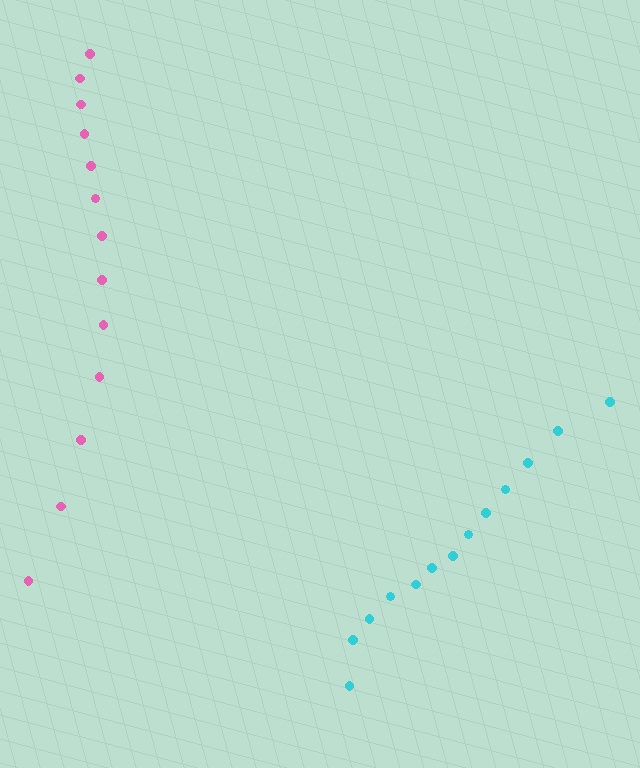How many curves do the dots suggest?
There are 2 distinct paths.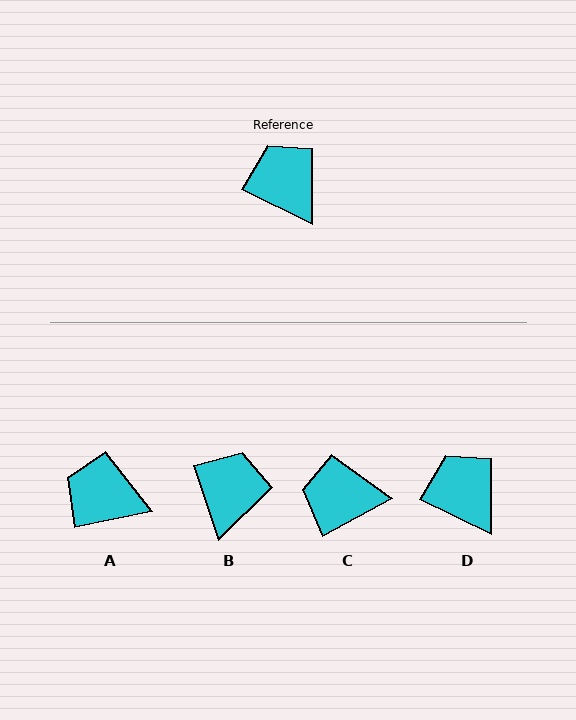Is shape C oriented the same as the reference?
No, it is off by about 55 degrees.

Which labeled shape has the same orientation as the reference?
D.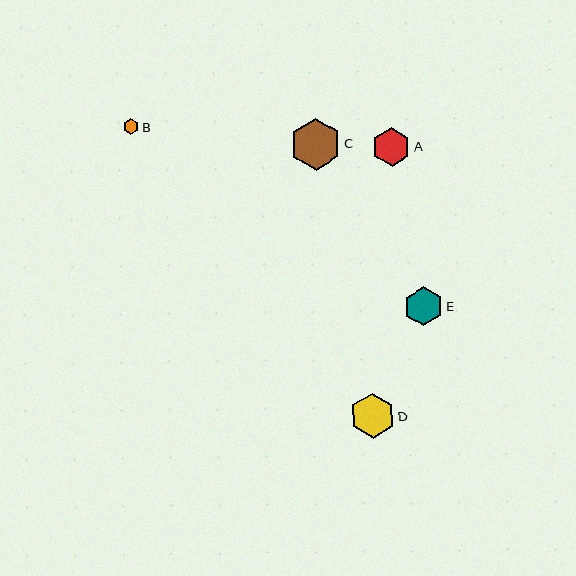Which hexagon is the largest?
Hexagon C is the largest with a size of approximately 52 pixels.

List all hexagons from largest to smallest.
From largest to smallest: C, D, E, A, B.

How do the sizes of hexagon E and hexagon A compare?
Hexagon E and hexagon A are approximately the same size.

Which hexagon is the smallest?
Hexagon B is the smallest with a size of approximately 15 pixels.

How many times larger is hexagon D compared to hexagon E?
Hexagon D is approximately 1.1 times the size of hexagon E.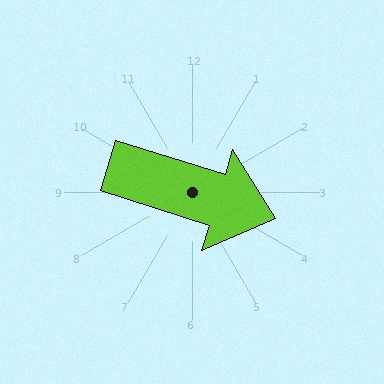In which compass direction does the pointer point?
East.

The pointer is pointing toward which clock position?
Roughly 4 o'clock.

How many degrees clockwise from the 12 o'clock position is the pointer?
Approximately 107 degrees.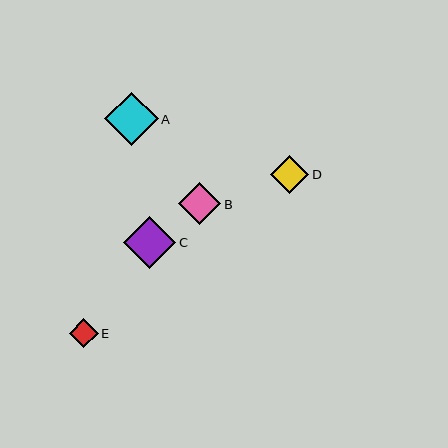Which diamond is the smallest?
Diamond E is the smallest with a size of approximately 29 pixels.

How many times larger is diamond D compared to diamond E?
Diamond D is approximately 1.3 times the size of diamond E.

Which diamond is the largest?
Diamond A is the largest with a size of approximately 54 pixels.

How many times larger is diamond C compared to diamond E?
Diamond C is approximately 1.8 times the size of diamond E.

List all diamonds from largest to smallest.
From largest to smallest: A, C, B, D, E.